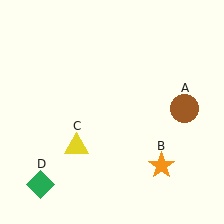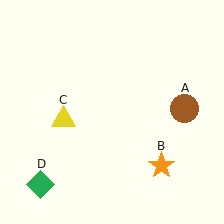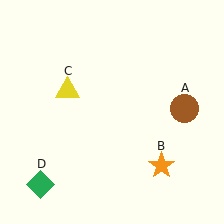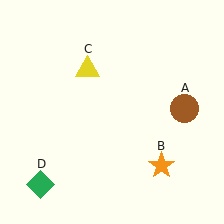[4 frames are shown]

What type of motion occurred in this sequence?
The yellow triangle (object C) rotated clockwise around the center of the scene.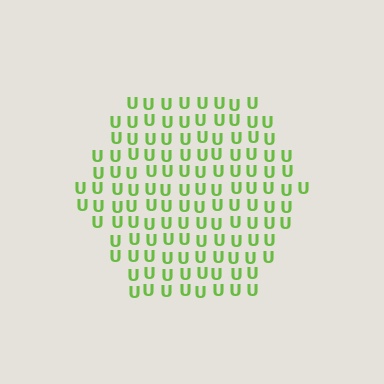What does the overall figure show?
The overall figure shows a hexagon.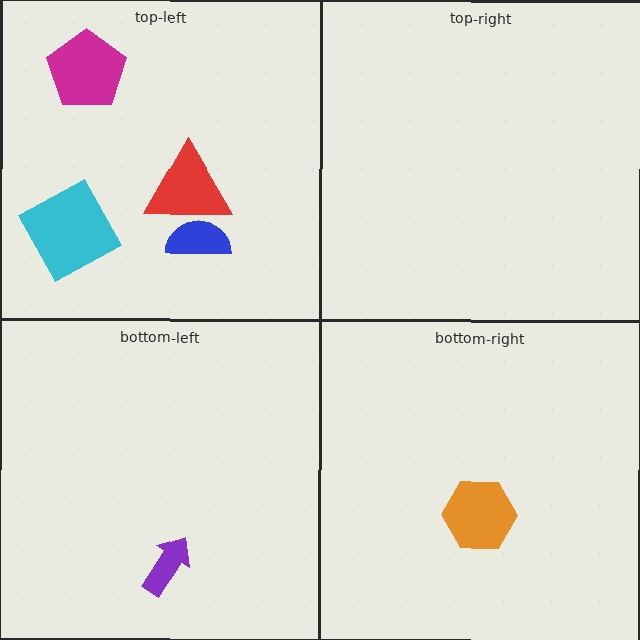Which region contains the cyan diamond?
The top-left region.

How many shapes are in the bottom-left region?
1.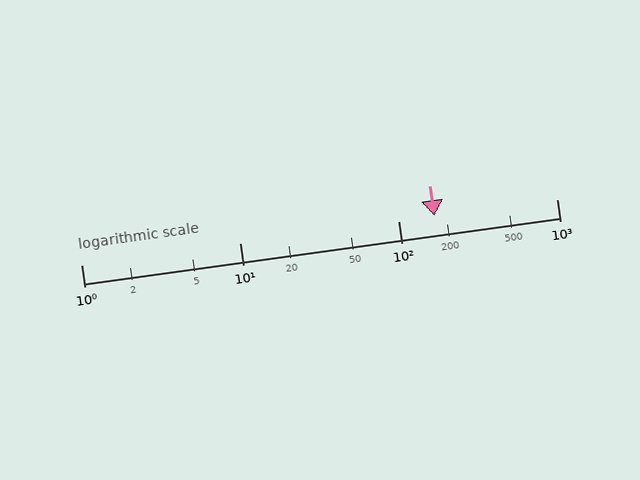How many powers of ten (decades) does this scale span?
The scale spans 3 decades, from 1 to 1000.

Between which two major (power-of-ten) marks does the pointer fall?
The pointer is between 100 and 1000.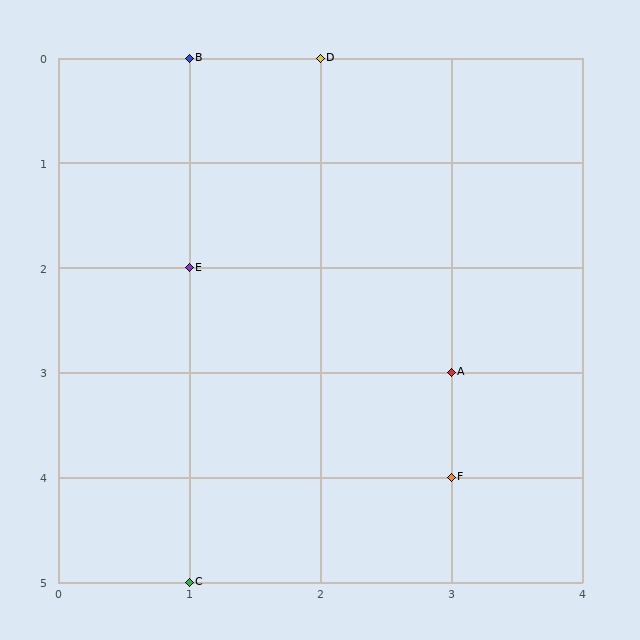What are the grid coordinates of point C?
Point C is at grid coordinates (1, 5).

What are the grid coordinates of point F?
Point F is at grid coordinates (3, 4).